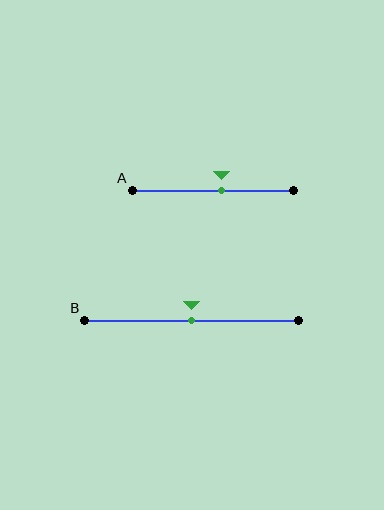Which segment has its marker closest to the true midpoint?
Segment B has its marker closest to the true midpoint.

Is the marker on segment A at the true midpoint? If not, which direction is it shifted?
No, the marker on segment A is shifted to the right by about 5% of the segment length.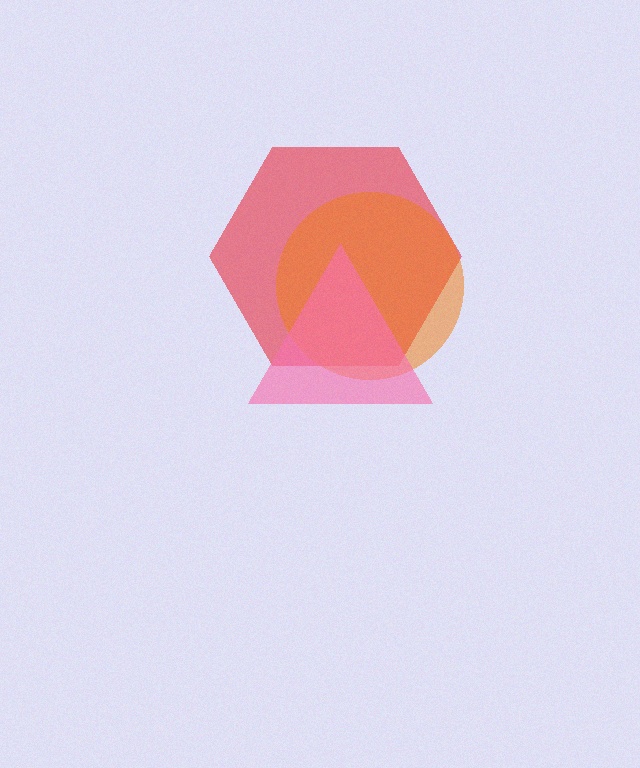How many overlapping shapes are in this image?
There are 3 overlapping shapes in the image.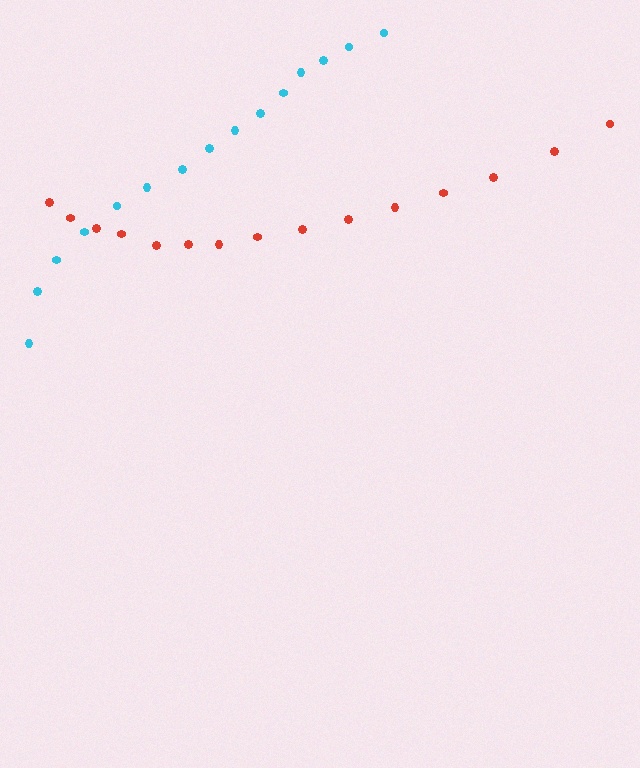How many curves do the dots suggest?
There are 2 distinct paths.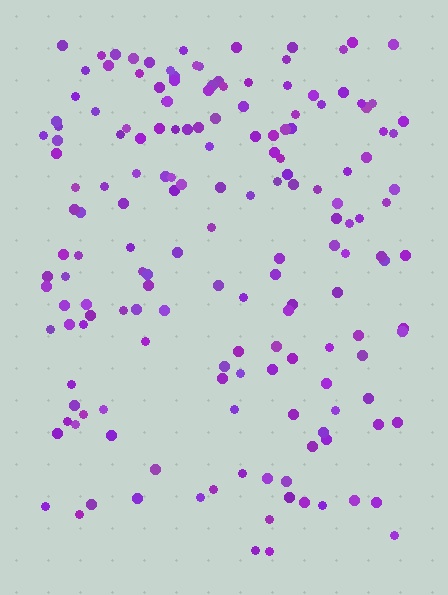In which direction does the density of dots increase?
From bottom to top, with the top side densest.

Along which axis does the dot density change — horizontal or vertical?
Vertical.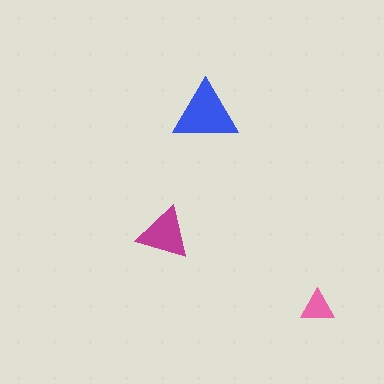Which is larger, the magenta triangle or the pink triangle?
The magenta one.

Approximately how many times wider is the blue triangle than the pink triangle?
About 2 times wider.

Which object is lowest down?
The pink triangle is bottommost.